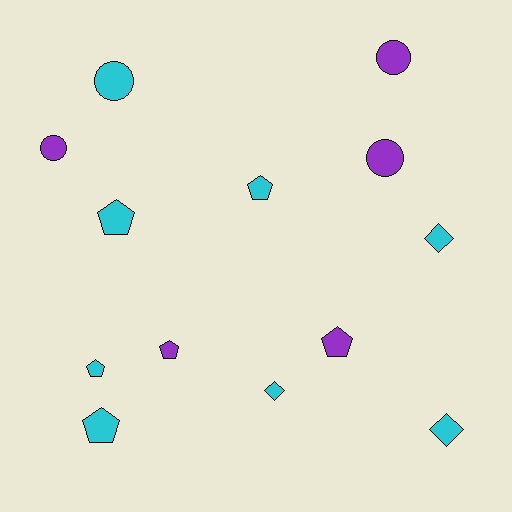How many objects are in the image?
There are 13 objects.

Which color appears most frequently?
Cyan, with 8 objects.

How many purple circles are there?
There are 3 purple circles.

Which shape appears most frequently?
Pentagon, with 6 objects.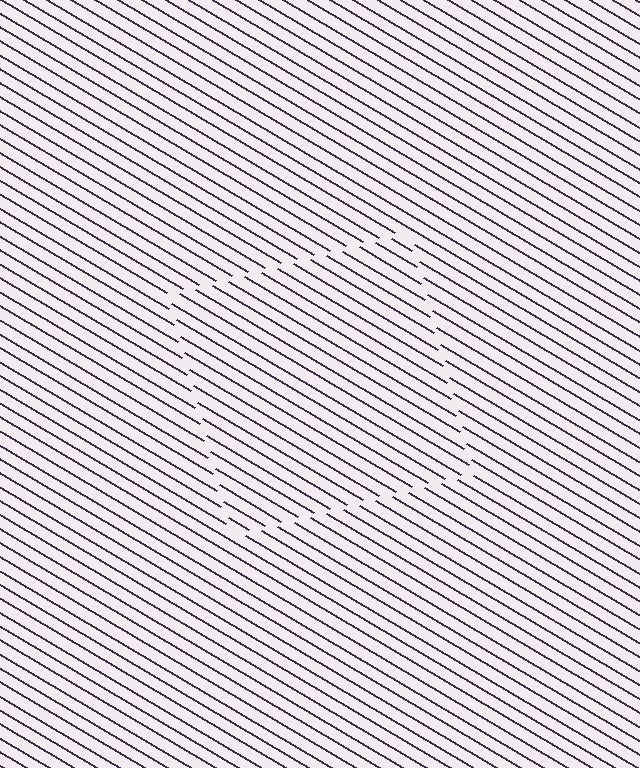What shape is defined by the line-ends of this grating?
An illusory square. The interior of the shape contains the same grating, shifted by half a period — the contour is defined by the phase discontinuity where line-ends from the inner and outer gratings abut.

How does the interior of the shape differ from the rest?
The interior of the shape contains the same grating, shifted by half a period — the contour is defined by the phase discontinuity where line-ends from the inner and outer gratings abut.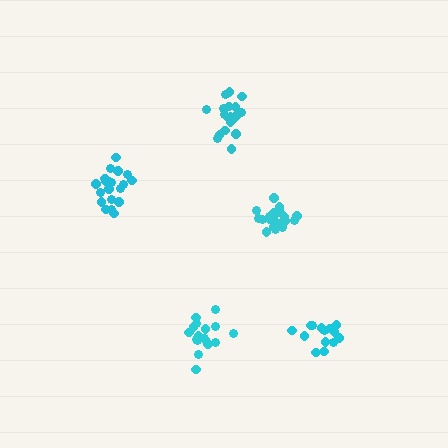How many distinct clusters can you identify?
There are 5 distinct clusters.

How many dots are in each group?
Group 1: 20 dots, Group 2: 19 dots, Group 3: 20 dots, Group 4: 14 dots, Group 5: 17 dots (90 total).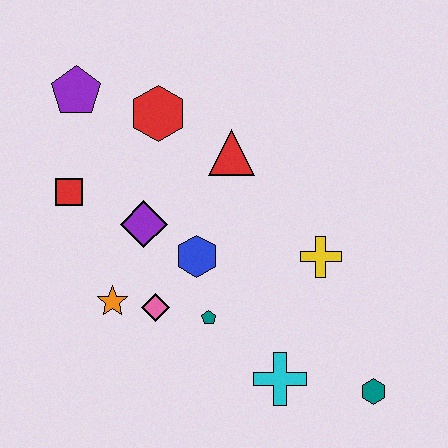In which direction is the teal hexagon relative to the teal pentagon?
The teal hexagon is to the right of the teal pentagon.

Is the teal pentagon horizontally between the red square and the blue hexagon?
No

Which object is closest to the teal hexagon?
The cyan cross is closest to the teal hexagon.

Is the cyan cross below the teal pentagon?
Yes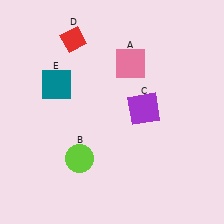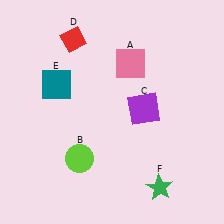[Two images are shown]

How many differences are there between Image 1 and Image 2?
There is 1 difference between the two images.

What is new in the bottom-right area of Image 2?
A green star (F) was added in the bottom-right area of Image 2.